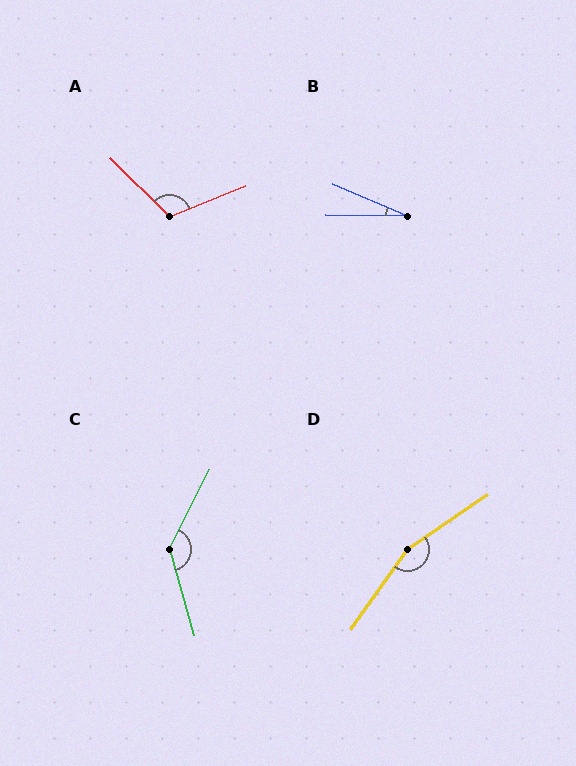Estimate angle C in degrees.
Approximately 137 degrees.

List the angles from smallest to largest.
B (23°), A (113°), C (137°), D (160°).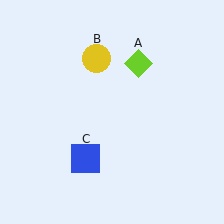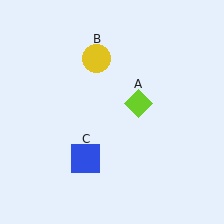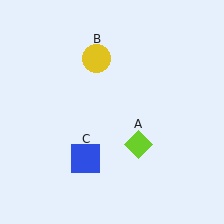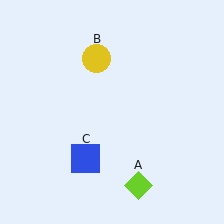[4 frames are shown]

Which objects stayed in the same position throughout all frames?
Yellow circle (object B) and blue square (object C) remained stationary.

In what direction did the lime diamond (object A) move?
The lime diamond (object A) moved down.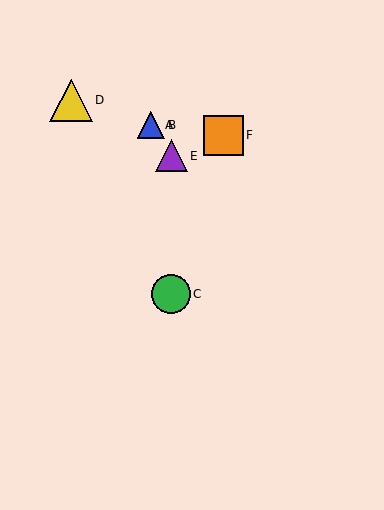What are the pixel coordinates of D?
Object D is at (71, 100).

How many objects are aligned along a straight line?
3 objects (A, B, E) are aligned along a straight line.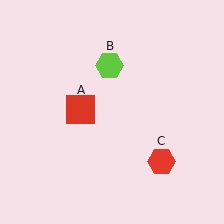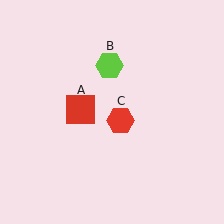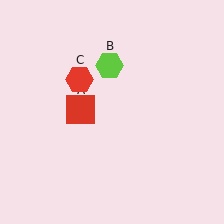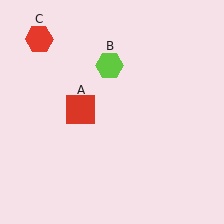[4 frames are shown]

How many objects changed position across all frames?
1 object changed position: red hexagon (object C).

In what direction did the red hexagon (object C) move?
The red hexagon (object C) moved up and to the left.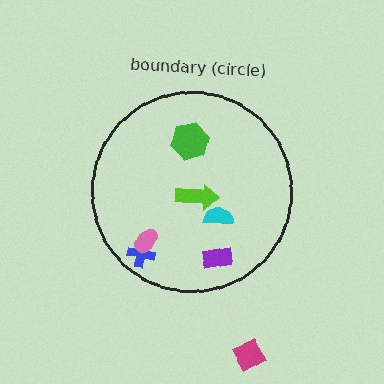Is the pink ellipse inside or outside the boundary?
Inside.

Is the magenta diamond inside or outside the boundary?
Outside.